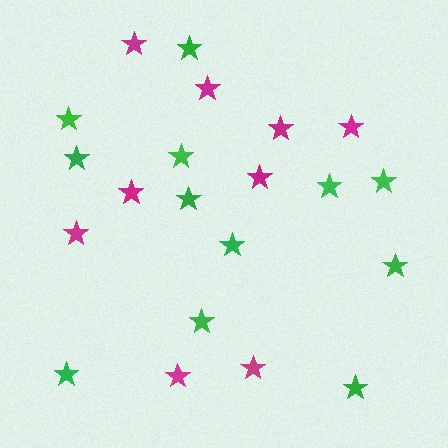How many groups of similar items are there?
There are 2 groups: one group of magenta stars (9) and one group of green stars (12).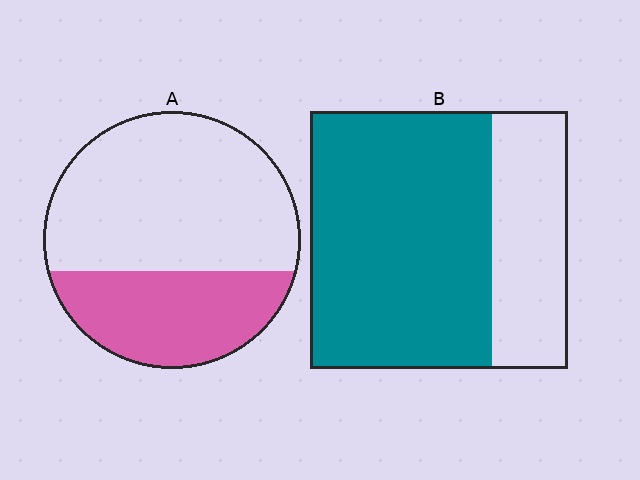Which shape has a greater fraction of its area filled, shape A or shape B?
Shape B.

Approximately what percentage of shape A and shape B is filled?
A is approximately 35% and B is approximately 70%.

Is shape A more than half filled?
No.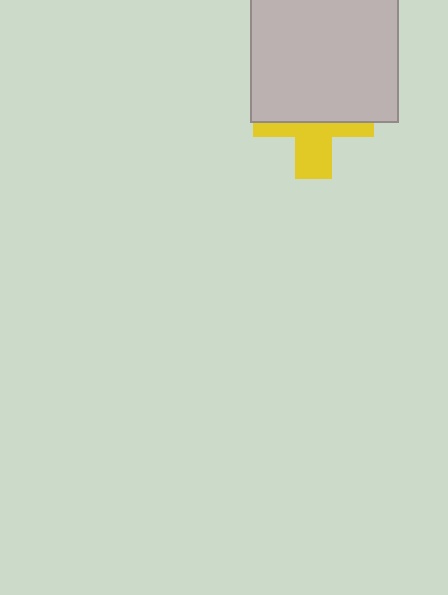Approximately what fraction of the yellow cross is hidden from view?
Roughly 58% of the yellow cross is hidden behind the light gray square.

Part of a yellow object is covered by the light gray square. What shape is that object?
It is a cross.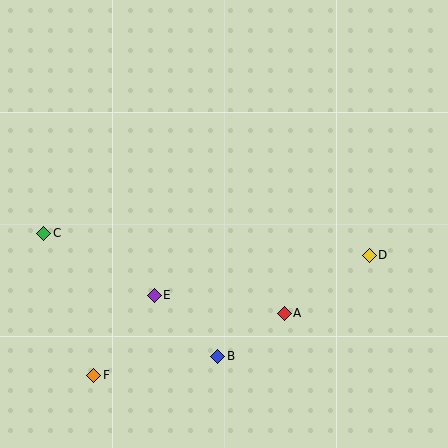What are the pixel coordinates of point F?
Point F is at (94, 375).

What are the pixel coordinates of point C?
Point C is at (44, 233).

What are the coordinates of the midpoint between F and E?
The midpoint between F and E is at (124, 335).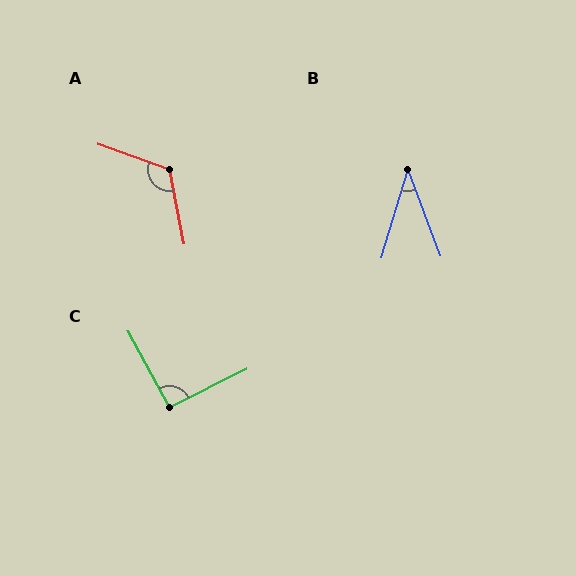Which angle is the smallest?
B, at approximately 37 degrees.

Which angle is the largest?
A, at approximately 121 degrees.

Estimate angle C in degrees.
Approximately 92 degrees.